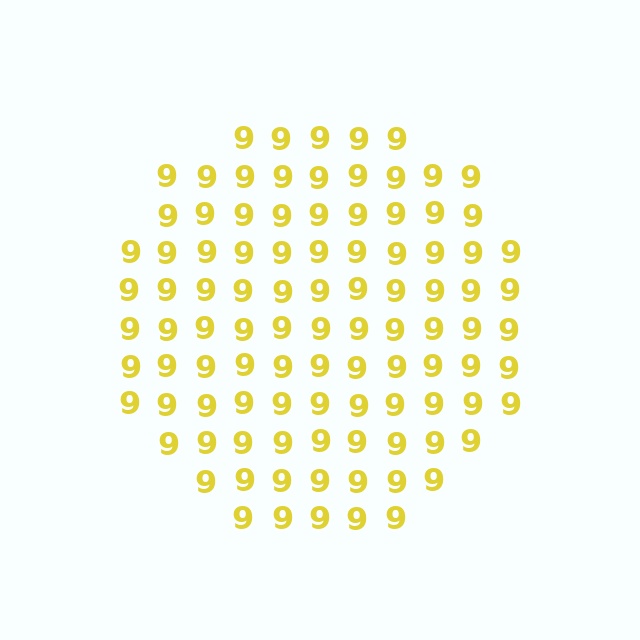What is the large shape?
The large shape is a circle.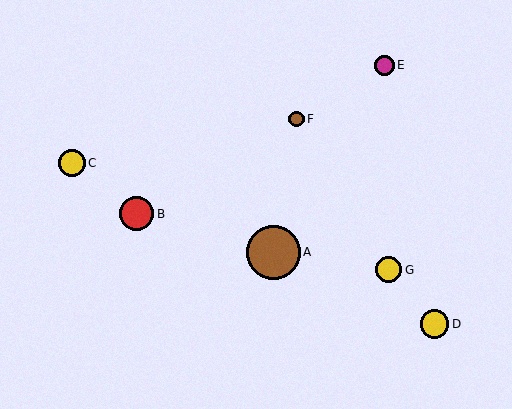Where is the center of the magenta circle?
The center of the magenta circle is at (384, 65).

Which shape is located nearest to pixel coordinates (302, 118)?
The brown circle (labeled F) at (297, 119) is nearest to that location.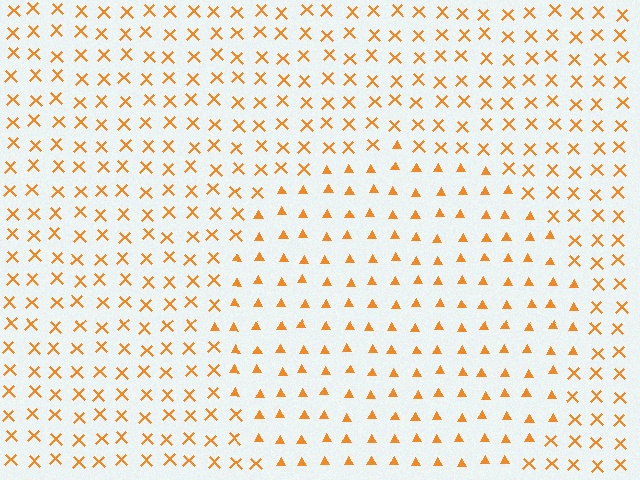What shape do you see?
I see a circle.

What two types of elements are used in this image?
The image uses triangles inside the circle region and X marks outside it.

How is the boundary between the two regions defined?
The boundary is defined by a change in element shape: triangles inside vs. X marks outside. All elements share the same color and spacing.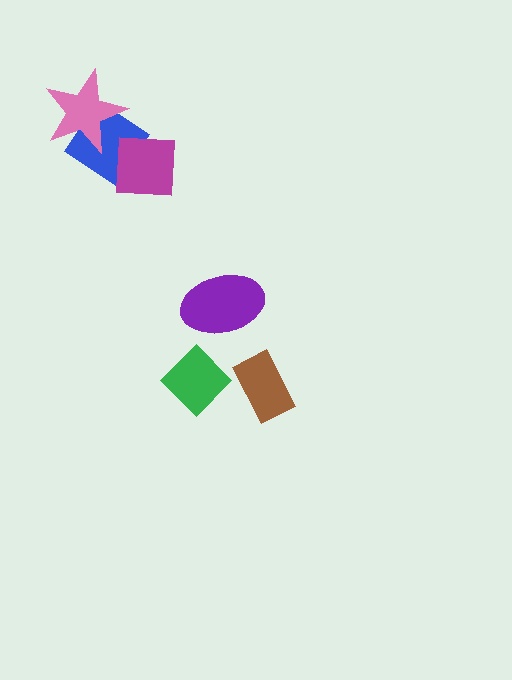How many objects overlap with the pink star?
1 object overlaps with the pink star.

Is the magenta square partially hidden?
No, no other shape covers it.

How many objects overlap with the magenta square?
1 object overlaps with the magenta square.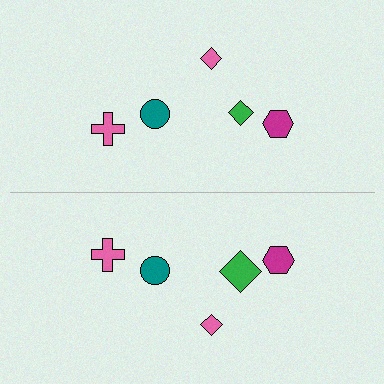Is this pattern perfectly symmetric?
No, the pattern is not perfectly symmetric. The green diamond on the bottom side has a different size than its mirror counterpart.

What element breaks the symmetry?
The green diamond on the bottom side has a different size than its mirror counterpart.